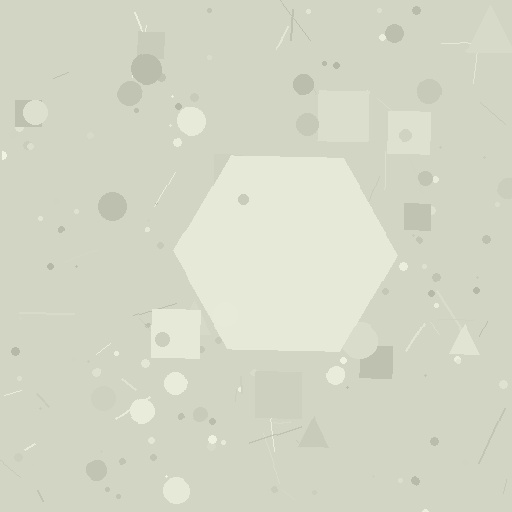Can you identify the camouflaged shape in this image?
The camouflaged shape is a hexagon.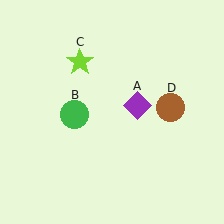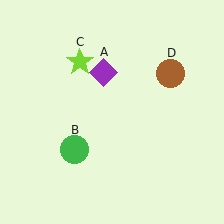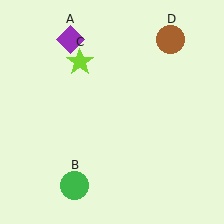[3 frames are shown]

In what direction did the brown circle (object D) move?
The brown circle (object D) moved up.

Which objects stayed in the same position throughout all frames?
Lime star (object C) remained stationary.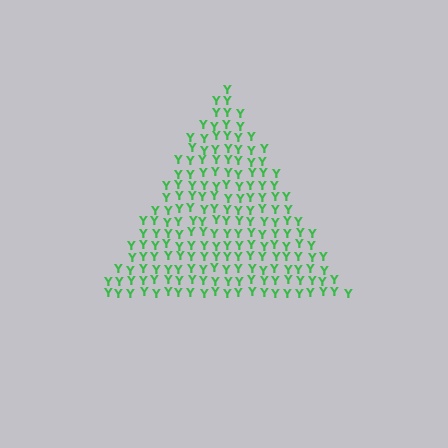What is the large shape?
The large shape is a triangle.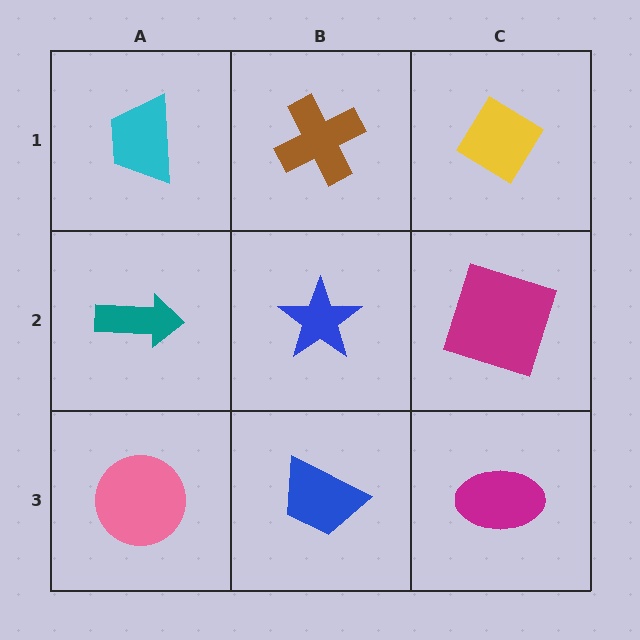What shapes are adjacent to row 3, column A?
A teal arrow (row 2, column A), a blue trapezoid (row 3, column B).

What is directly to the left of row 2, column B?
A teal arrow.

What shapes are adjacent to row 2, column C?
A yellow diamond (row 1, column C), a magenta ellipse (row 3, column C), a blue star (row 2, column B).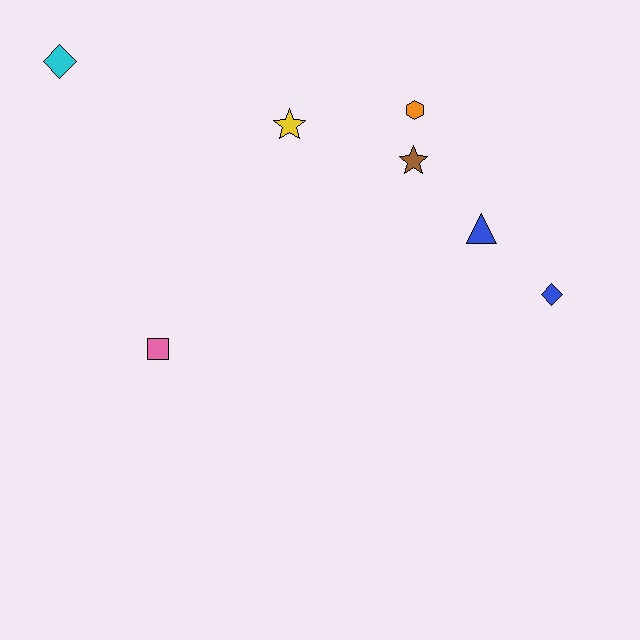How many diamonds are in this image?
There are 2 diamonds.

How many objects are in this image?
There are 7 objects.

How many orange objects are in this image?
There is 1 orange object.